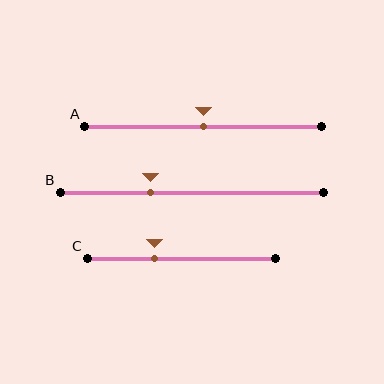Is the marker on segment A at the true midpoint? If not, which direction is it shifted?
Yes, the marker on segment A is at the true midpoint.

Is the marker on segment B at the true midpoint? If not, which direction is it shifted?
No, the marker on segment B is shifted to the left by about 16% of the segment length.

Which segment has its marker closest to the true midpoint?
Segment A has its marker closest to the true midpoint.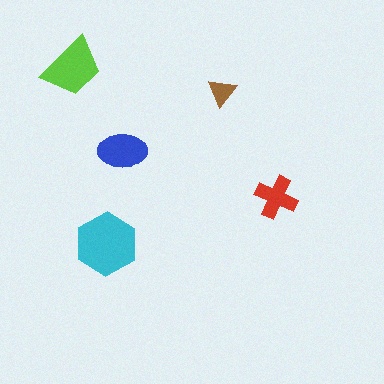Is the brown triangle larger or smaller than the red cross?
Smaller.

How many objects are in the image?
There are 5 objects in the image.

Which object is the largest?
The cyan hexagon.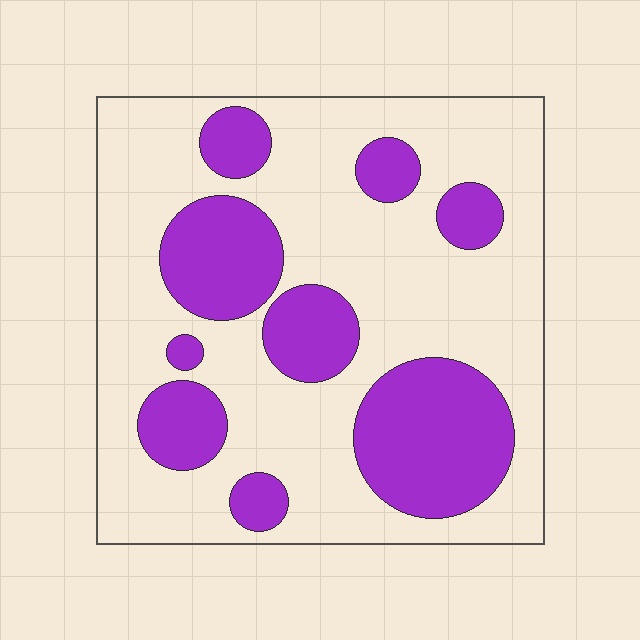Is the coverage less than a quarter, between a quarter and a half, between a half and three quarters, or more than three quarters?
Between a quarter and a half.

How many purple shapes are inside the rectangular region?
9.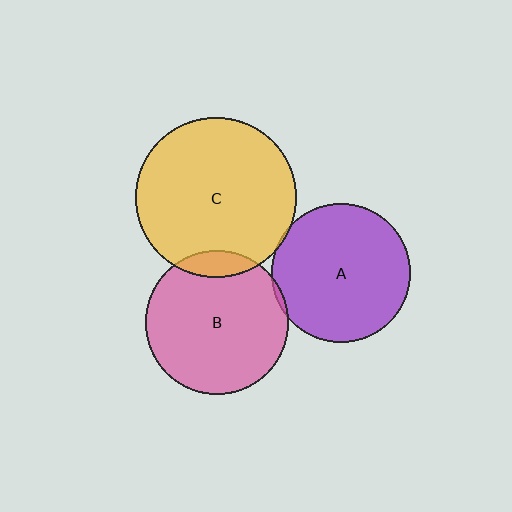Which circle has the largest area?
Circle C (yellow).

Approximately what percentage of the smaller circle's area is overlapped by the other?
Approximately 5%.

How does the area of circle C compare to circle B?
Approximately 1.2 times.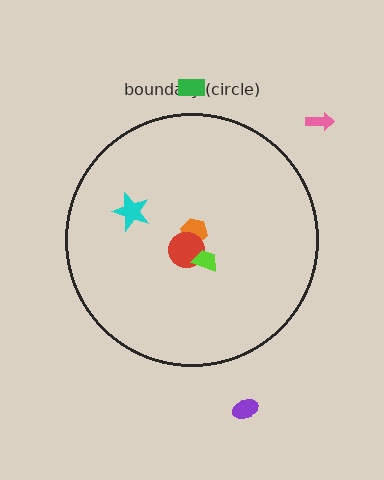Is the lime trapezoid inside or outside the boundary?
Inside.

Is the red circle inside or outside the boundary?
Inside.